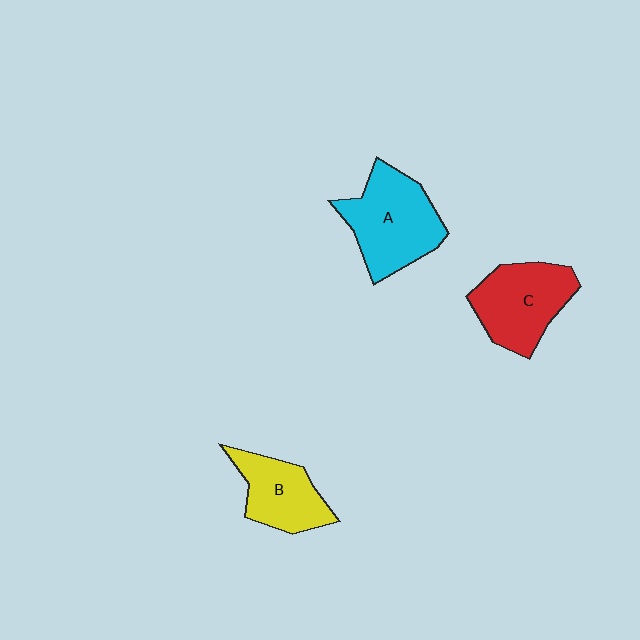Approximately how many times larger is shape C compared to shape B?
Approximately 1.3 times.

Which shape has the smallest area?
Shape B (yellow).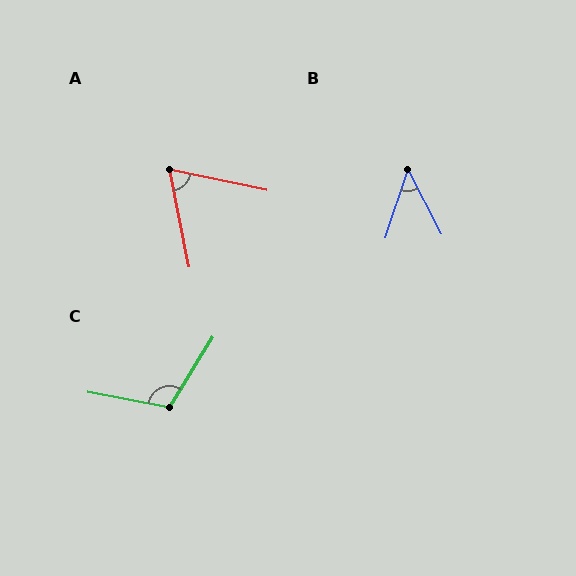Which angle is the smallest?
B, at approximately 46 degrees.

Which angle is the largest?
C, at approximately 111 degrees.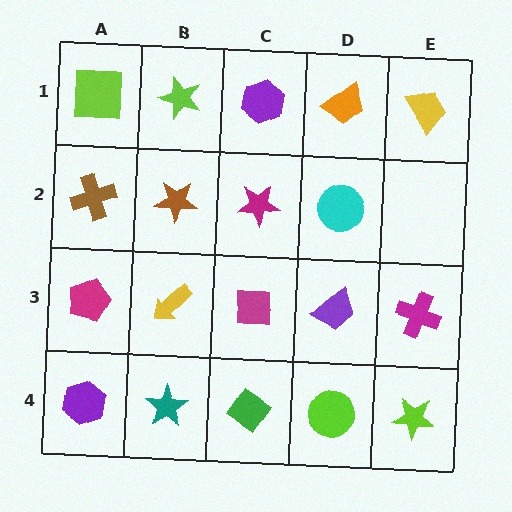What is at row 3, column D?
A purple trapezoid.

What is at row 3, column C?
A magenta square.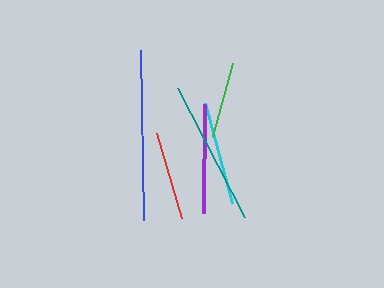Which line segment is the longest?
The blue line is the longest at approximately 170 pixels.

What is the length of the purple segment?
The purple segment is approximately 108 pixels long.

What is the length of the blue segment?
The blue segment is approximately 170 pixels long.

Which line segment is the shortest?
The green line is the shortest at approximately 76 pixels.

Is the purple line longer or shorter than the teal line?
The teal line is longer than the purple line.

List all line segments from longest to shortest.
From longest to shortest: blue, teal, purple, cyan, red, green.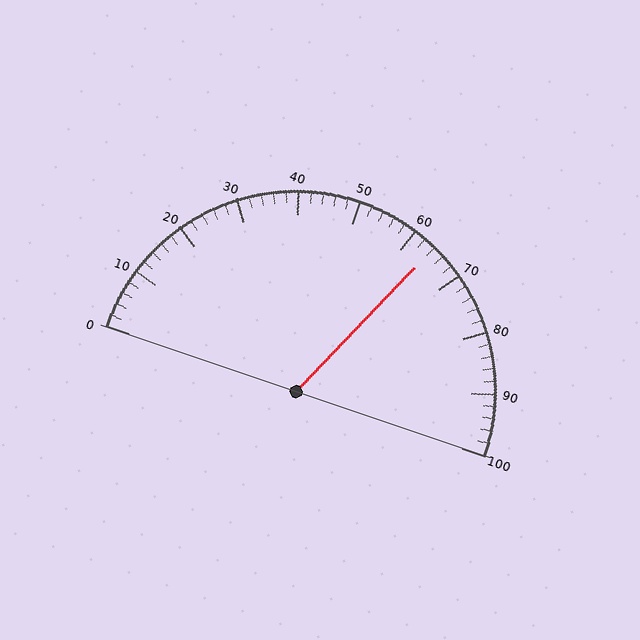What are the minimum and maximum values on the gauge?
The gauge ranges from 0 to 100.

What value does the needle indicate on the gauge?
The needle indicates approximately 64.